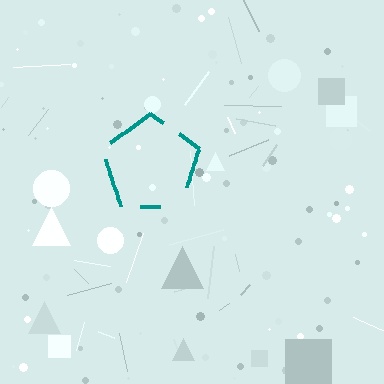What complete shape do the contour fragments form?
The contour fragments form a pentagon.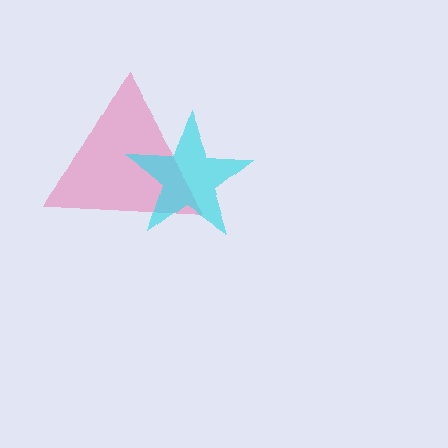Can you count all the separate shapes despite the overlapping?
Yes, there are 2 separate shapes.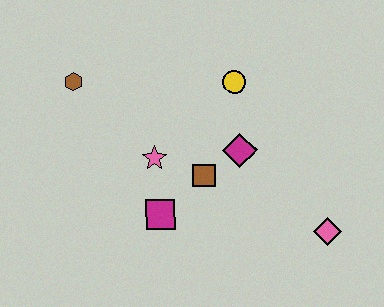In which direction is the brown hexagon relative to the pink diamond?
The brown hexagon is to the left of the pink diamond.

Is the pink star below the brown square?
No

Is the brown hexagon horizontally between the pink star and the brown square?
No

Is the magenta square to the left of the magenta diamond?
Yes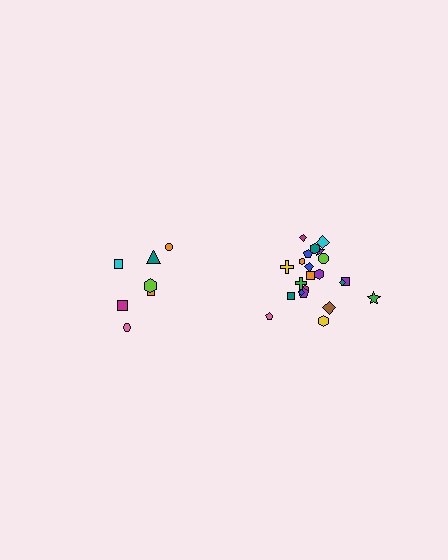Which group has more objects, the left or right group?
The right group.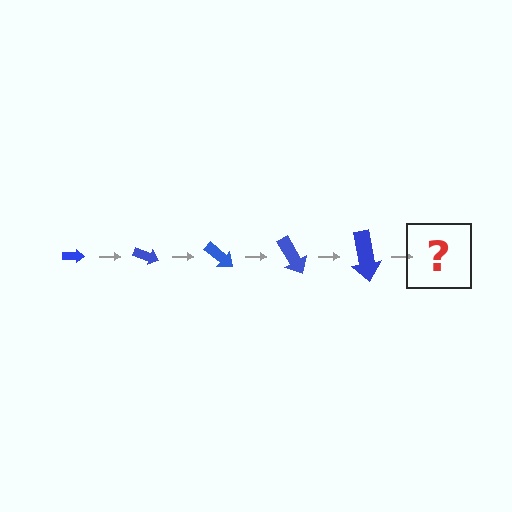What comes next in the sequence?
The next element should be an arrow, larger than the previous one and rotated 100 degrees from the start.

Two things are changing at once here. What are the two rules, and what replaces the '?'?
The two rules are that the arrow grows larger each step and it rotates 20 degrees each step. The '?' should be an arrow, larger than the previous one and rotated 100 degrees from the start.